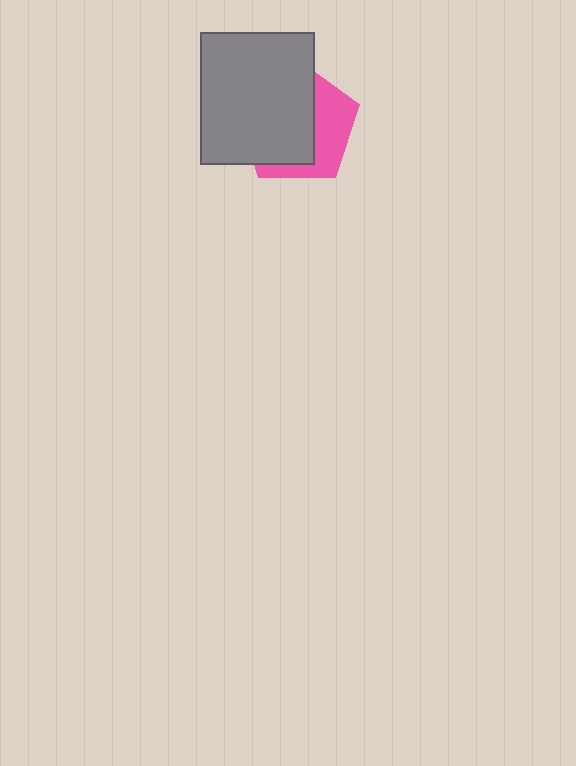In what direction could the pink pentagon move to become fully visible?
The pink pentagon could move right. That would shift it out from behind the gray rectangle entirely.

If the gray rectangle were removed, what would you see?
You would see the complete pink pentagon.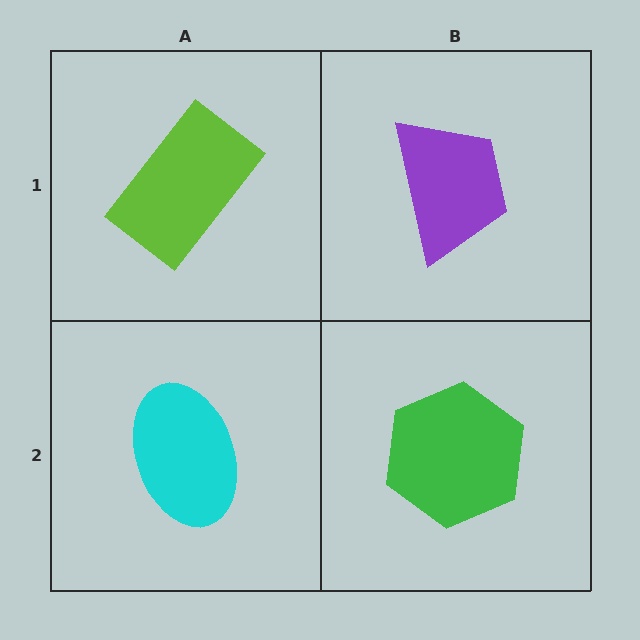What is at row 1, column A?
A lime rectangle.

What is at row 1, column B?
A purple trapezoid.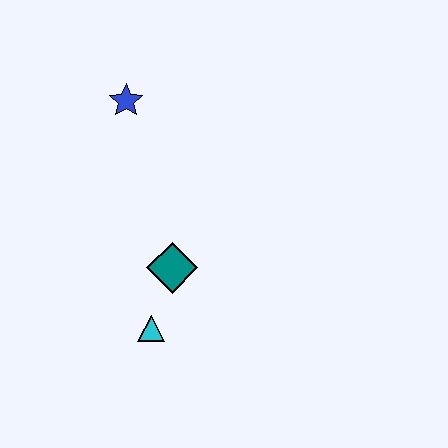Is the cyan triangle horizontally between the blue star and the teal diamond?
Yes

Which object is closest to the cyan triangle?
The teal diamond is closest to the cyan triangle.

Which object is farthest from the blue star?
The cyan triangle is farthest from the blue star.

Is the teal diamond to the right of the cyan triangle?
Yes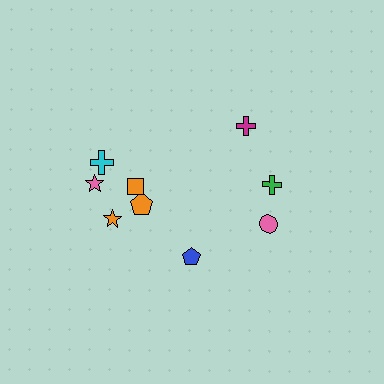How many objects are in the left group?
There are 6 objects.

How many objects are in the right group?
There are 3 objects.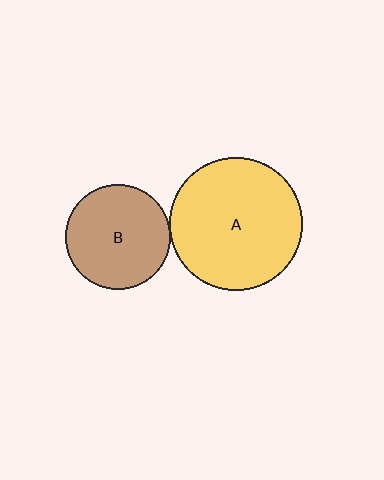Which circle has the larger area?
Circle A (yellow).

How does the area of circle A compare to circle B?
Approximately 1.6 times.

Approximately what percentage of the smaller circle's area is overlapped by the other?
Approximately 5%.